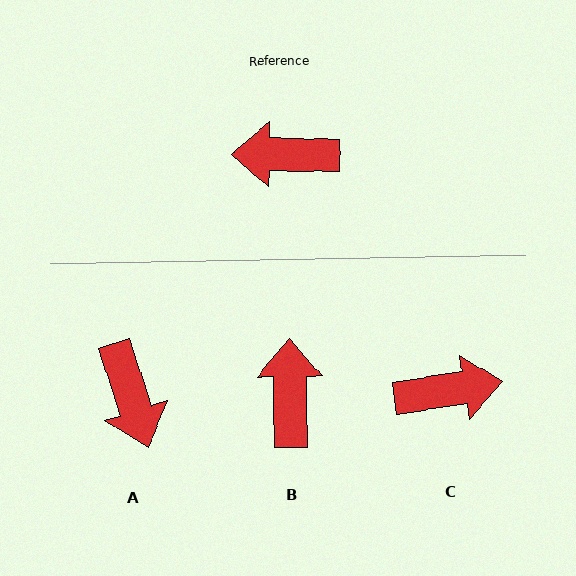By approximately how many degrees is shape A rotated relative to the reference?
Approximately 109 degrees counter-clockwise.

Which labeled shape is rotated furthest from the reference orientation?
C, about 170 degrees away.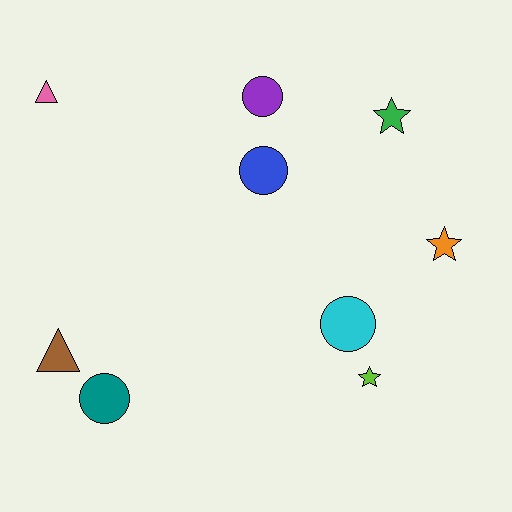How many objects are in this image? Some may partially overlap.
There are 9 objects.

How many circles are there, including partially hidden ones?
There are 4 circles.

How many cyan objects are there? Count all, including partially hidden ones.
There is 1 cyan object.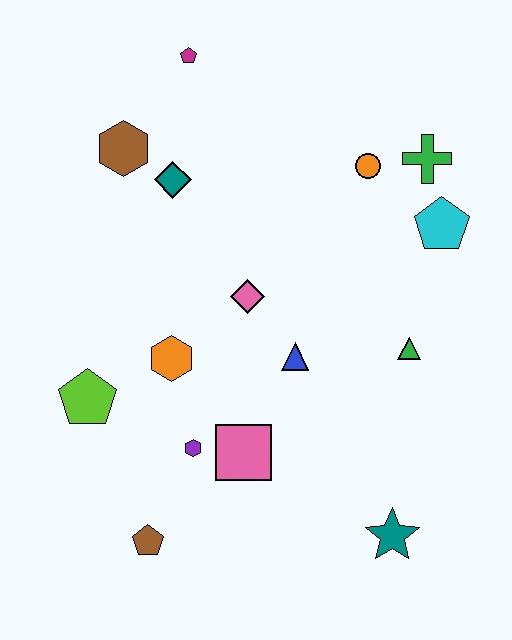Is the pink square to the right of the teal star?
No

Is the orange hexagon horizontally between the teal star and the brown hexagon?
Yes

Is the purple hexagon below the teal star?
No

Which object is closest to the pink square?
The purple hexagon is closest to the pink square.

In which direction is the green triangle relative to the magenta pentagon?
The green triangle is below the magenta pentagon.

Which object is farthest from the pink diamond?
The teal star is farthest from the pink diamond.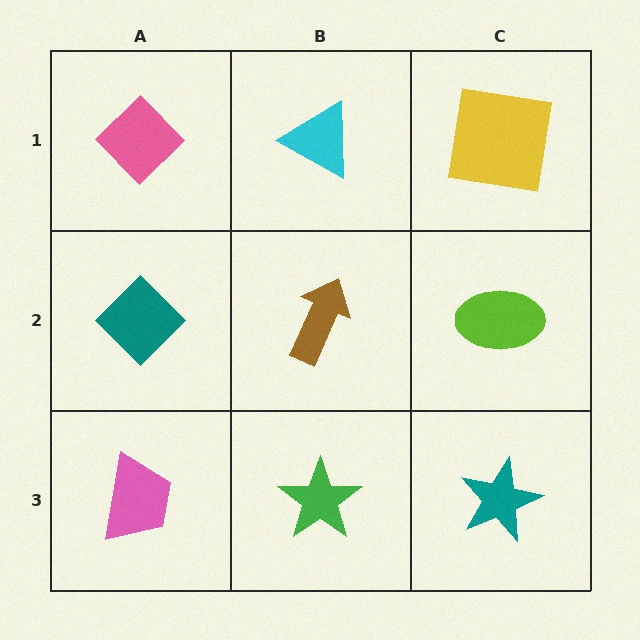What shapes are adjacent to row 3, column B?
A brown arrow (row 2, column B), a pink trapezoid (row 3, column A), a teal star (row 3, column C).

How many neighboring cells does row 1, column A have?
2.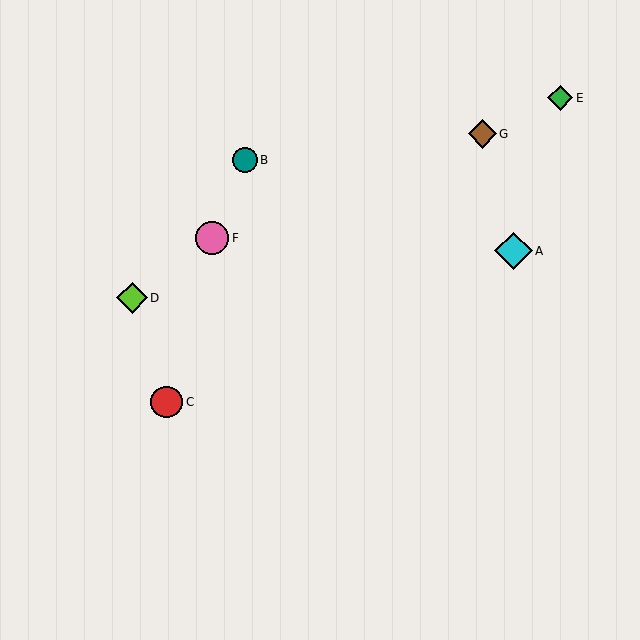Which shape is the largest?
The cyan diamond (labeled A) is the largest.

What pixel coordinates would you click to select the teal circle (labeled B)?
Click at (245, 160) to select the teal circle B.